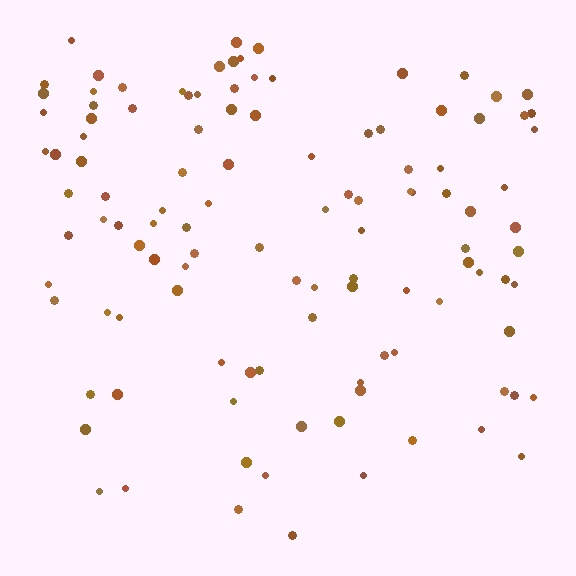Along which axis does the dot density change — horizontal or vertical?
Vertical.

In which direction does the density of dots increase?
From bottom to top, with the top side densest.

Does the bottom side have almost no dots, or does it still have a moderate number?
Still a moderate number, just noticeably fewer than the top.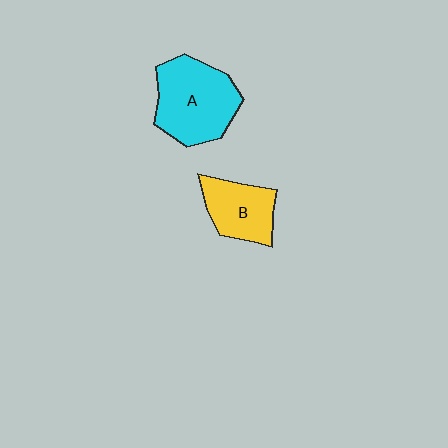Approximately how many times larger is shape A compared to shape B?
Approximately 1.6 times.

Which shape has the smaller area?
Shape B (yellow).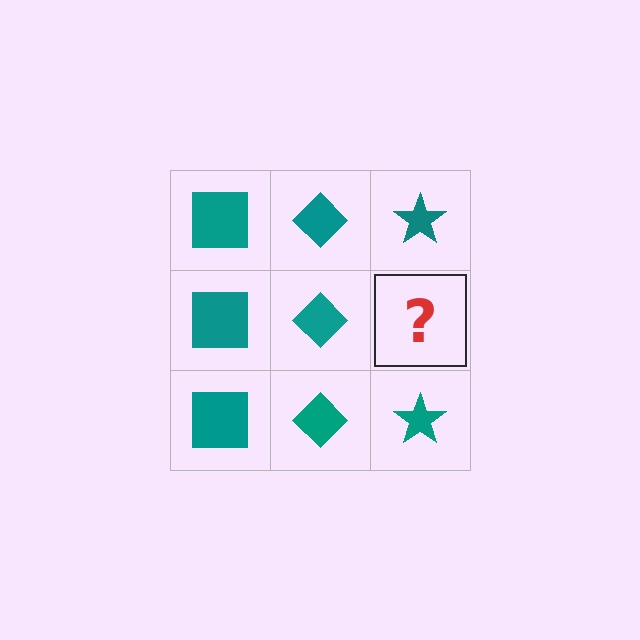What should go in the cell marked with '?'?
The missing cell should contain a teal star.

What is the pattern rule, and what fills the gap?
The rule is that each column has a consistent shape. The gap should be filled with a teal star.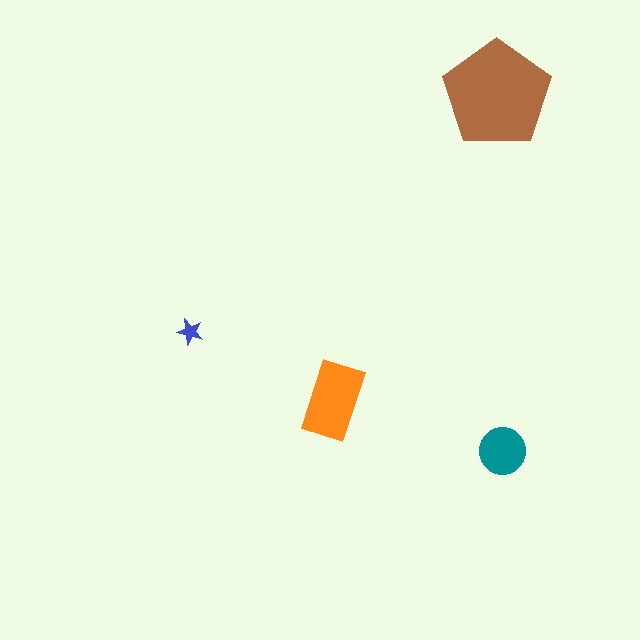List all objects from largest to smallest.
The brown pentagon, the orange rectangle, the teal circle, the blue star.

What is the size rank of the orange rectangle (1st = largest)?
2nd.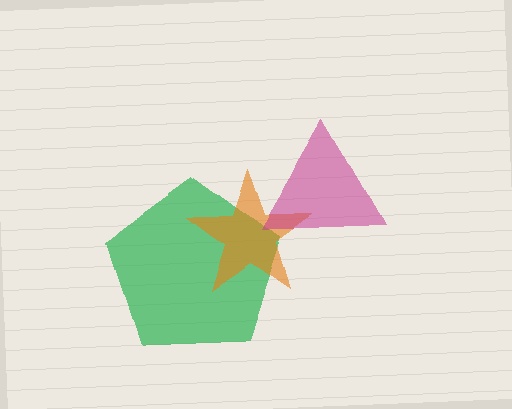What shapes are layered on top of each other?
The layered shapes are: a green pentagon, an orange star, a magenta triangle.